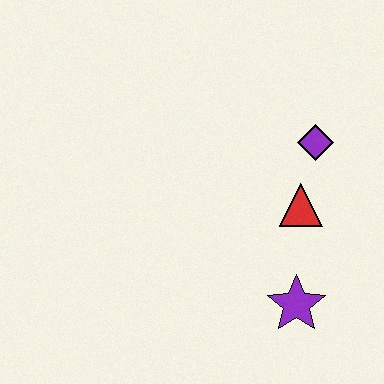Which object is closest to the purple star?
The red triangle is closest to the purple star.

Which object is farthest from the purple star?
The purple diamond is farthest from the purple star.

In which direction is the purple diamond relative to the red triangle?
The purple diamond is above the red triangle.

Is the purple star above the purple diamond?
No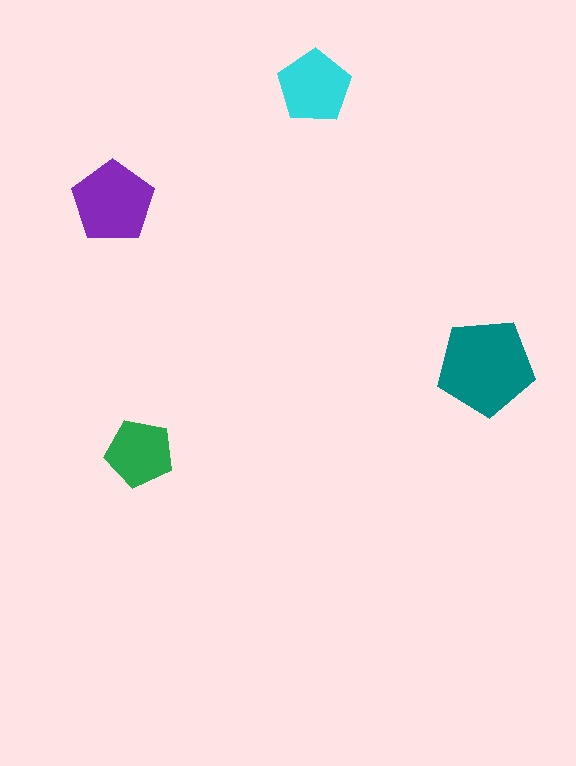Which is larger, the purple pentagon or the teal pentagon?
The teal one.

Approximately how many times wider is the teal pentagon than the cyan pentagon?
About 1.5 times wider.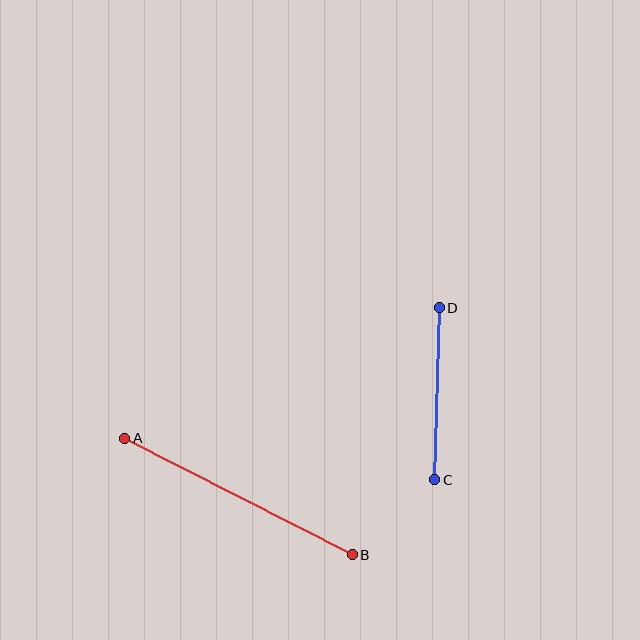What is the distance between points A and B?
The distance is approximately 255 pixels.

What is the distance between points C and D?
The distance is approximately 172 pixels.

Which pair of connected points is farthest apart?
Points A and B are farthest apart.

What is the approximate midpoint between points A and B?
The midpoint is at approximately (238, 496) pixels.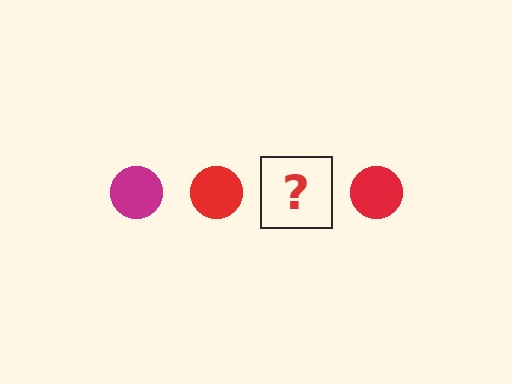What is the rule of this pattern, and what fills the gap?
The rule is that the pattern cycles through magenta, red circles. The gap should be filled with a magenta circle.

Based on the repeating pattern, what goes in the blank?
The blank should be a magenta circle.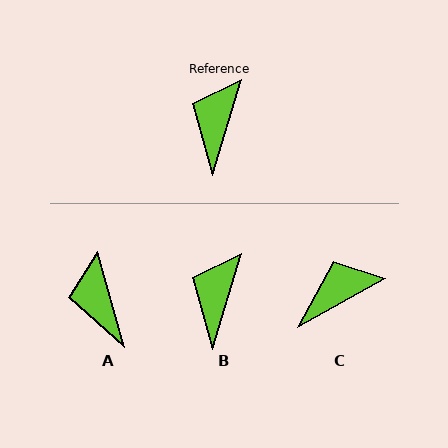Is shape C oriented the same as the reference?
No, it is off by about 44 degrees.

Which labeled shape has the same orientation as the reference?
B.